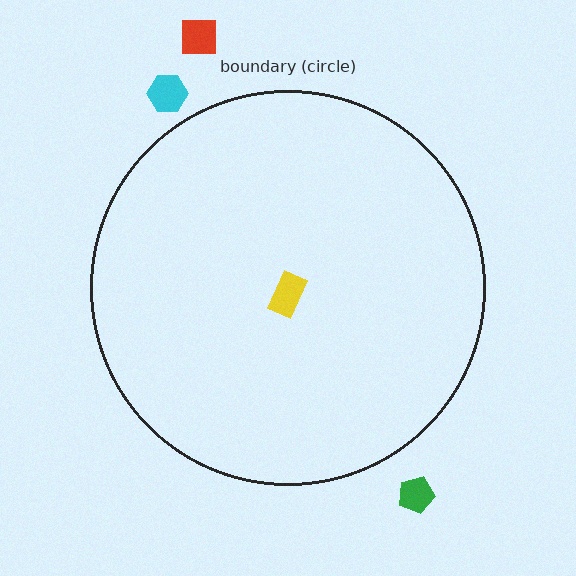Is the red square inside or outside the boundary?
Outside.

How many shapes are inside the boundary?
1 inside, 3 outside.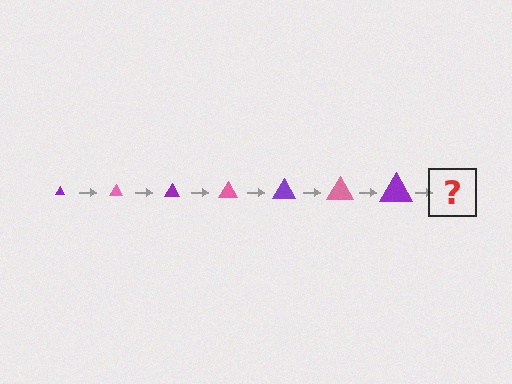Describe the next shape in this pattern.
It should be a pink triangle, larger than the previous one.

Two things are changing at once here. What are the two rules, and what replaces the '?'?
The two rules are that the triangle grows larger each step and the color cycles through purple and pink. The '?' should be a pink triangle, larger than the previous one.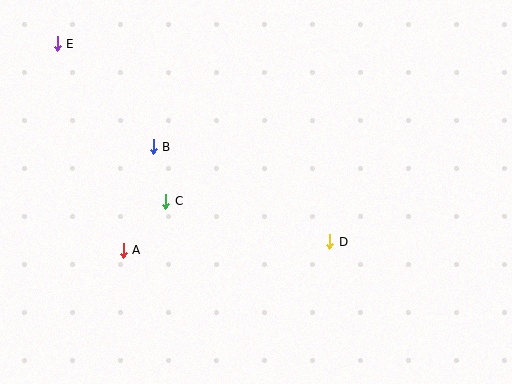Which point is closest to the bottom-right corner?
Point D is closest to the bottom-right corner.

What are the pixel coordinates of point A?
Point A is at (123, 250).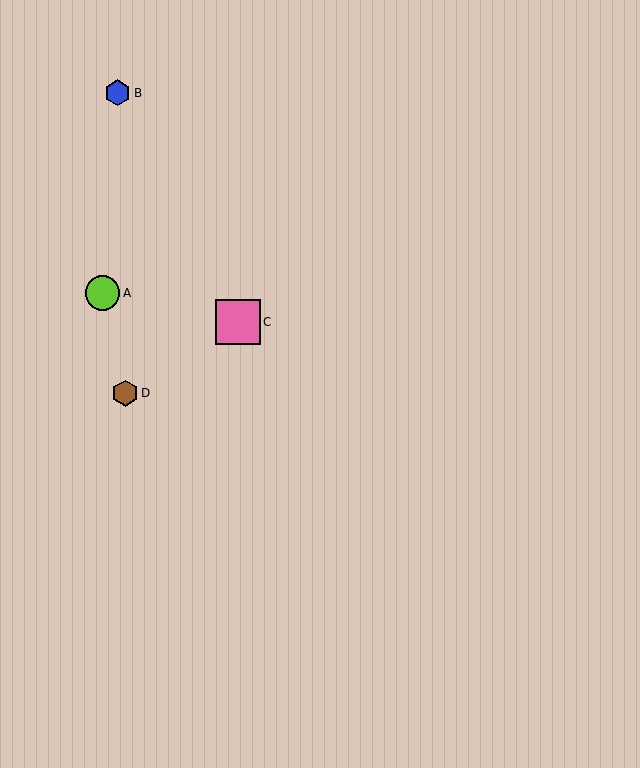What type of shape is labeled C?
Shape C is a pink square.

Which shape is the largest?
The pink square (labeled C) is the largest.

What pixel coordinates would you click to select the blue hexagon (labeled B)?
Click at (118, 93) to select the blue hexagon B.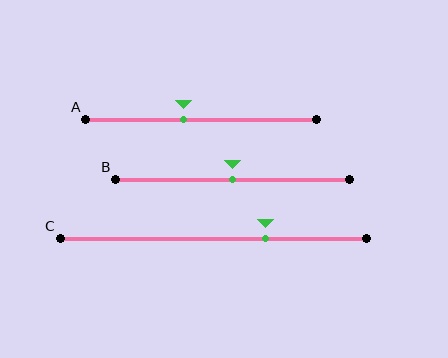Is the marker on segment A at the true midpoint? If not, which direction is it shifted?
No, the marker on segment A is shifted to the left by about 7% of the segment length.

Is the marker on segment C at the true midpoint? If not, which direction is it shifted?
No, the marker on segment C is shifted to the right by about 17% of the segment length.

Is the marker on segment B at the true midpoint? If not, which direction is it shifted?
Yes, the marker on segment B is at the true midpoint.